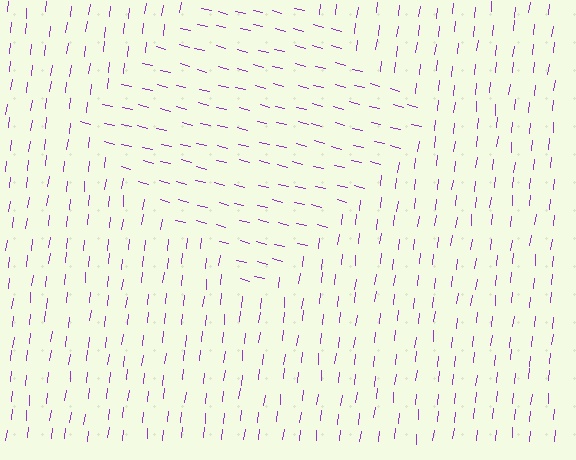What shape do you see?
I see a diamond.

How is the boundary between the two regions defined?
The boundary is defined purely by a change in line orientation (approximately 82 degrees difference). All lines are the same color and thickness.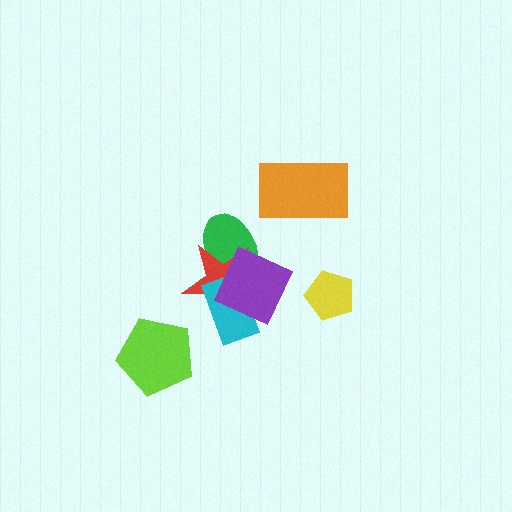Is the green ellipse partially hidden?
Yes, it is partially covered by another shape.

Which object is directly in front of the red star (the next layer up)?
The cyan rectangle is directly in front of the red star.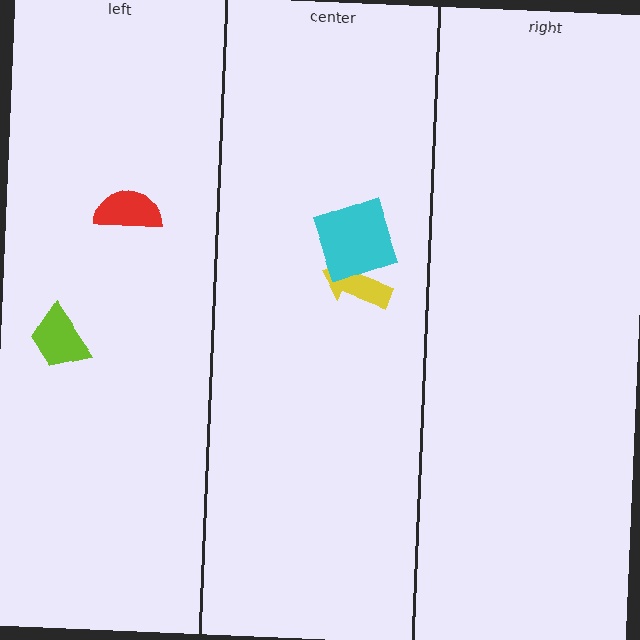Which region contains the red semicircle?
The left region.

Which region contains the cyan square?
The center region.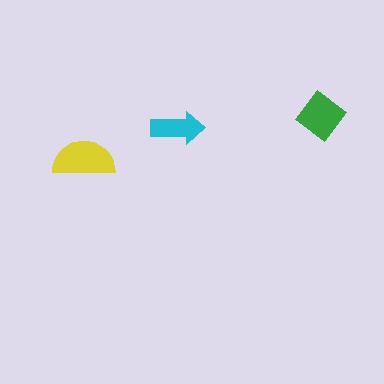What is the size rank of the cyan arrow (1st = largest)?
3rd.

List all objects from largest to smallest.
The yellow semicircle, the green diamond, the cyan arrow.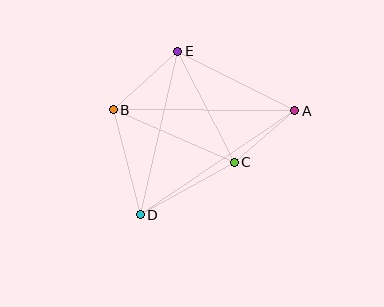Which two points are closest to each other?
Points A and C are closest to each other.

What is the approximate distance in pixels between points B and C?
The distance between B and C is approximately 132 pixels.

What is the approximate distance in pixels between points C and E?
The distance between C and E is approximately 125 pixels.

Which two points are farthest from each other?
Points A and D are farthest from each other.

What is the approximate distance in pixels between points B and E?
The distance between B and E is approximately 87 pixels.